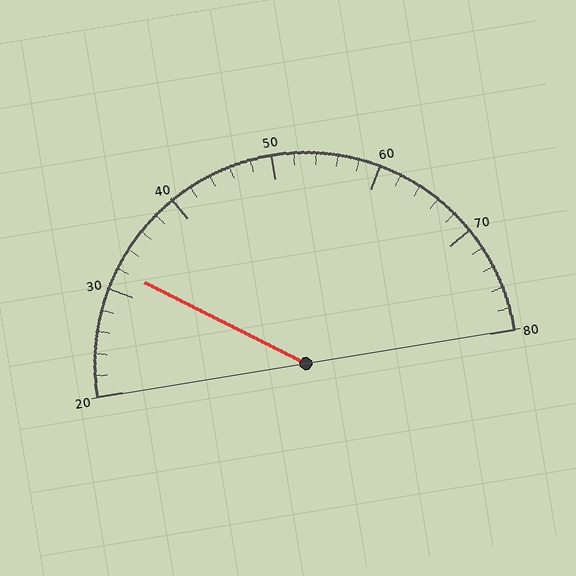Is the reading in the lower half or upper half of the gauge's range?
The reading is in the lower half of the range (20 to 80).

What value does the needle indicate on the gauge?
The needle indicates approximately 32.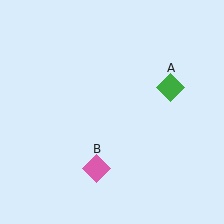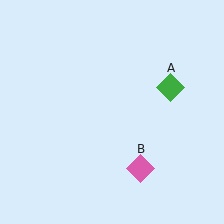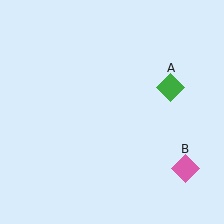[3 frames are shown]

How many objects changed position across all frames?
1 object changed position: pink diamond (object B).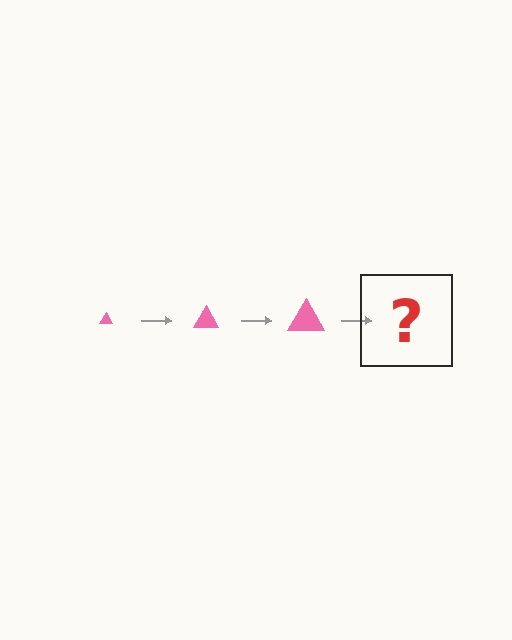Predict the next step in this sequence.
The next step is a pink triangle, larger than the previous one.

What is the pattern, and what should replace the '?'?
The pattern is that the triangle gets progressively larger each step. The '?' should be a pink triangle, larger than the previous one.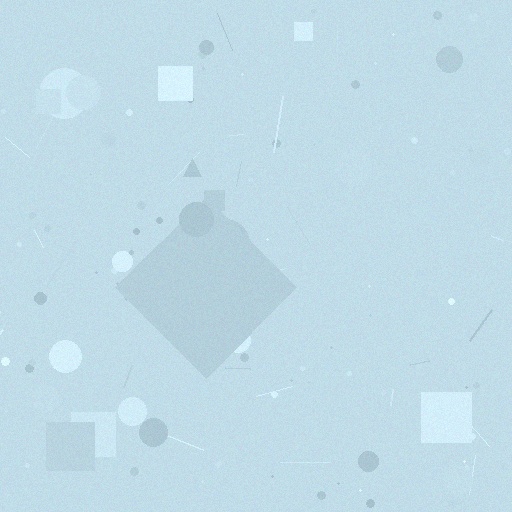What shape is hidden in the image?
A diamond is hidden in the image.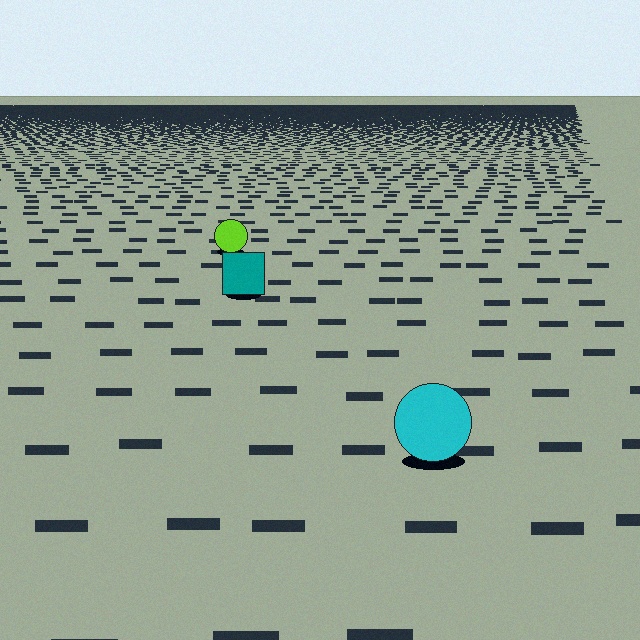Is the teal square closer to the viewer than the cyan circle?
No. The cyan circle is closer — you can tell from the texture gradient: the ground texture is coarser near it.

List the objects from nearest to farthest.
From nearest to farthest: the cyan circle, the teal square, the lime circle.